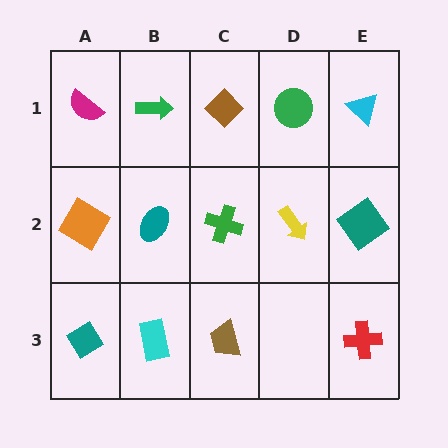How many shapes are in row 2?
5 shapes.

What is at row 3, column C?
A brown trapezoid.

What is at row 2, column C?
A green cross.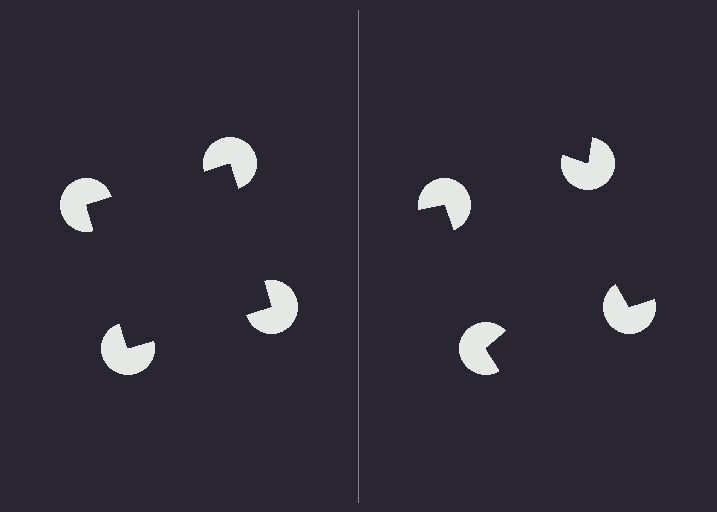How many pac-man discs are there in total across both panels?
8 — 4 on each side.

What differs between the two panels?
The pac-man discs are positioned identically on both sides; only the wedge orientations differ. On the left they align to a square; on the right they are misaligned.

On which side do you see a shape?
An illusory square appears on the left side. On the right side the wedge cuts are rotated, so no coherent shape forms.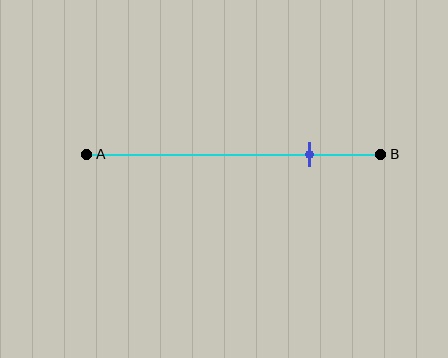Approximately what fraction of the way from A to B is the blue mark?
The blue mark is approximately 75% of the way from A to B.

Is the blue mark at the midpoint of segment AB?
No, the mark is at about 75% from A, not at the 50% midpoint.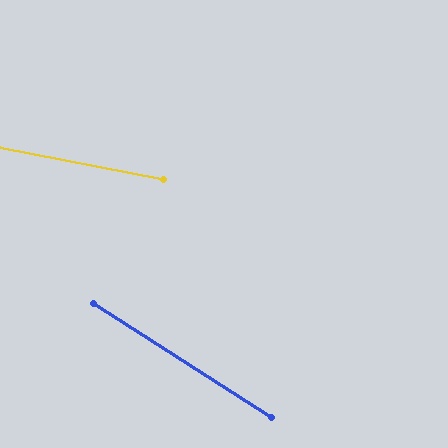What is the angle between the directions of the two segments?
Approximately 22 degrees.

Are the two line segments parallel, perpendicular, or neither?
Neither parallel nor perpendicular — they differ by about 22°.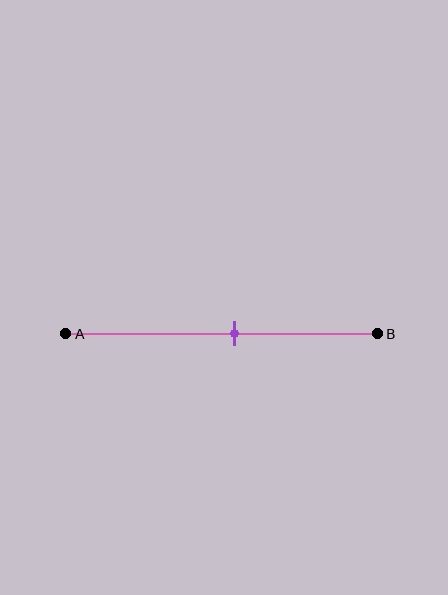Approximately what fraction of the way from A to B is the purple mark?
The purple mark is approximately 55% of the way from A to B.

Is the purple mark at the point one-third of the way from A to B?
No, the mark is at about 55% from A, not at the 33% one-third point.